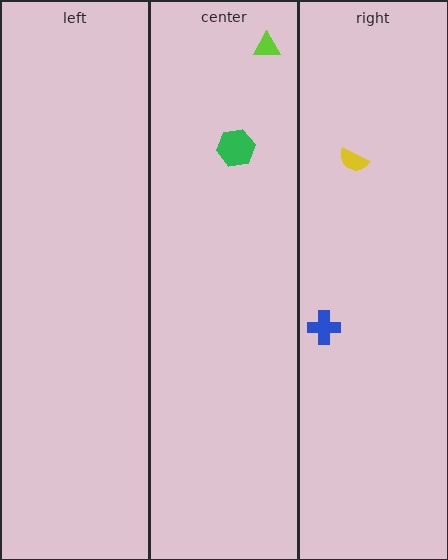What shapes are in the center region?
The lime triangle, the green hexagon.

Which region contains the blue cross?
The right region.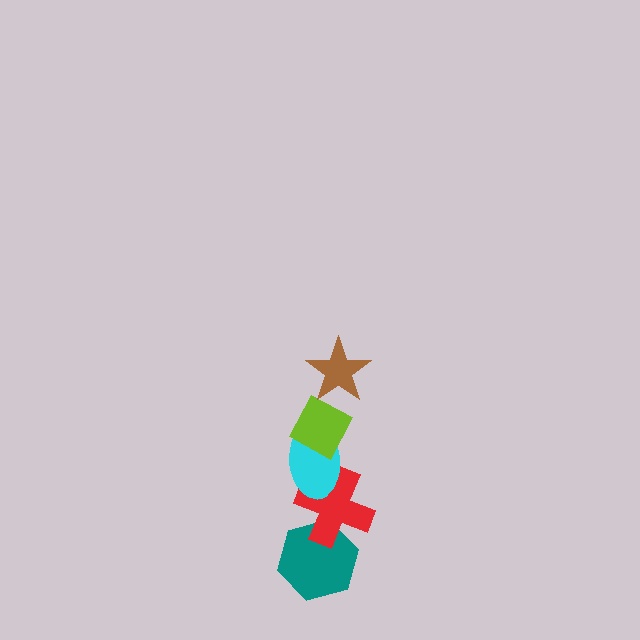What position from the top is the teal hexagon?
The teal hexagon is 5th from the top.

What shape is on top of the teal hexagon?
The red cross is on top of the teal hexagon.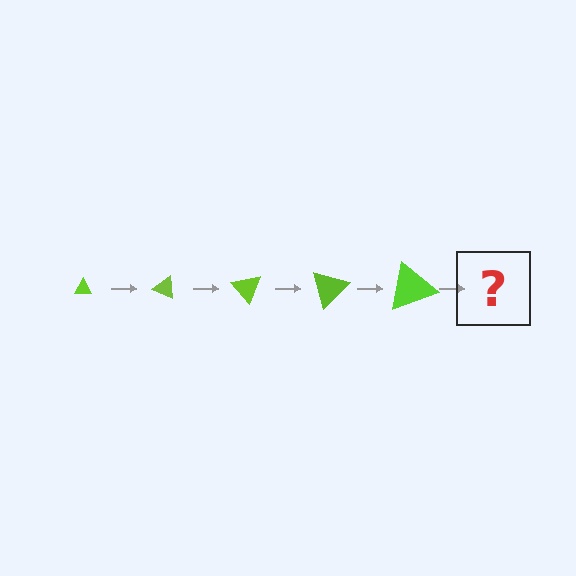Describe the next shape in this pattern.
It should be a triangle, larger than the previous one and rotated 125 degrees from the start.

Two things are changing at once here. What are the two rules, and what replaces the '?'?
The two rules are that the triangle grows larger each step and it rotates 25 degrees each step. The '?' should be a triangle, larger than the previous one and rotated 125 degrees from the start.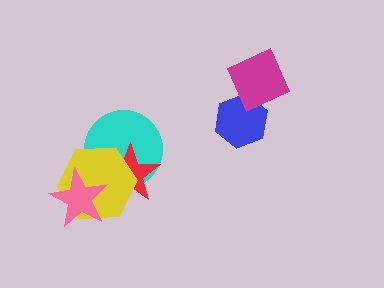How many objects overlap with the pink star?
2 objects overlap with the pink star.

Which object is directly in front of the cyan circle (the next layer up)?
The red star is directly in front of the cyan circle.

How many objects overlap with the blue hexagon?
1 object overlaps with the blue hexagon.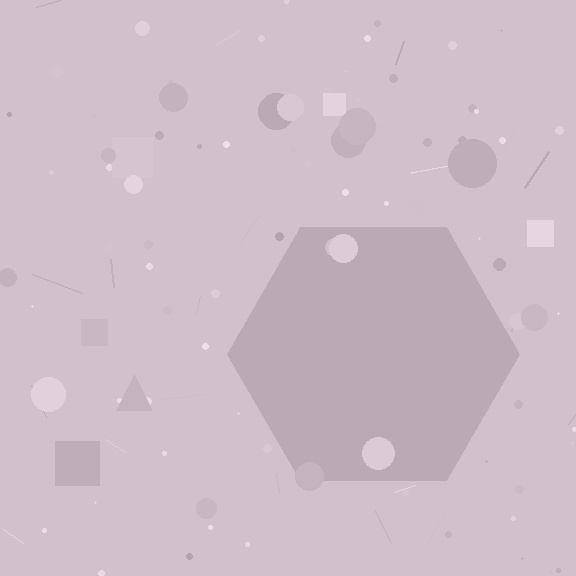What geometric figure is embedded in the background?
A hexagon is embedded in the background.